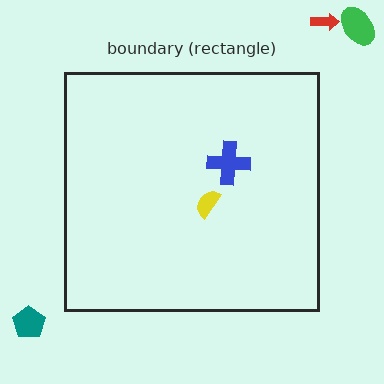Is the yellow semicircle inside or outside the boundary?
Inside.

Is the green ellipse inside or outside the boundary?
Outside.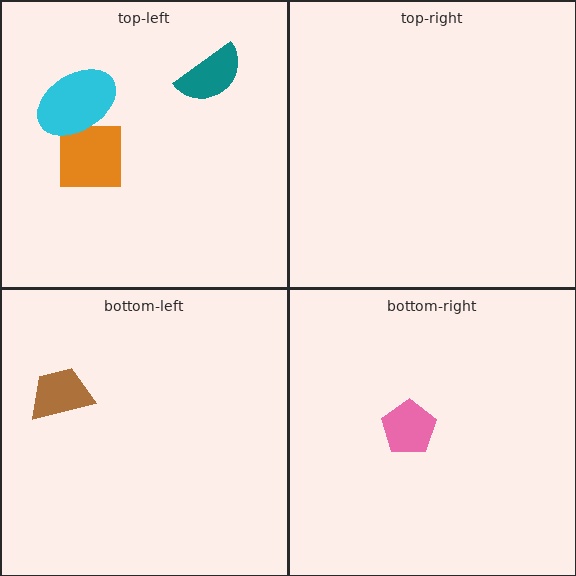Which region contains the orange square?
The top-left region.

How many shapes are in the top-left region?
3.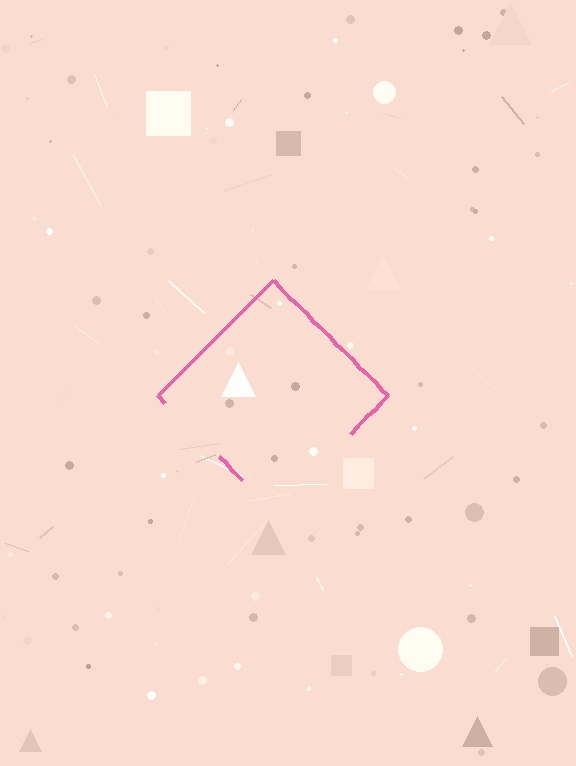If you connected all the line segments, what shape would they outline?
They would outline a diamond.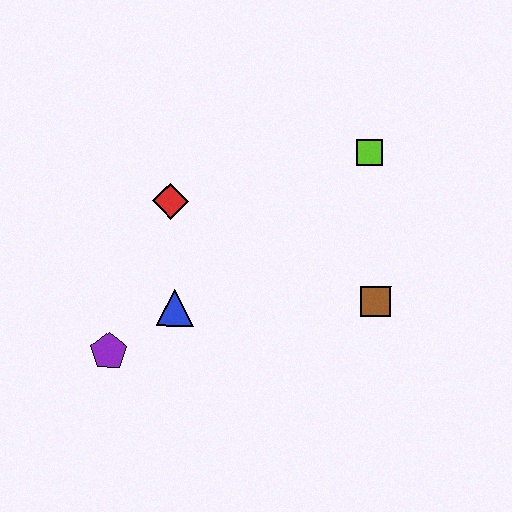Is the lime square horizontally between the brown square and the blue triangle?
Yes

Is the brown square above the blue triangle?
Yes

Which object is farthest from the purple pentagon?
The lime square is farthest from the purple pentagon.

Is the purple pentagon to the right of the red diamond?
No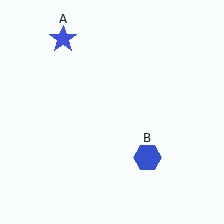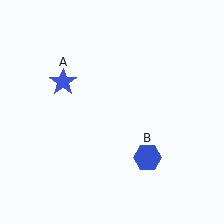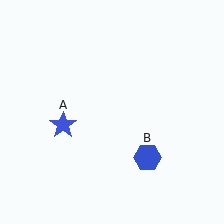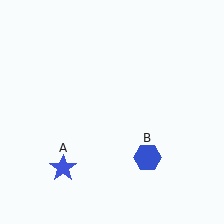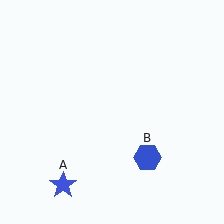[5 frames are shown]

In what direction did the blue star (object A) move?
The blue star (object A) moved down.